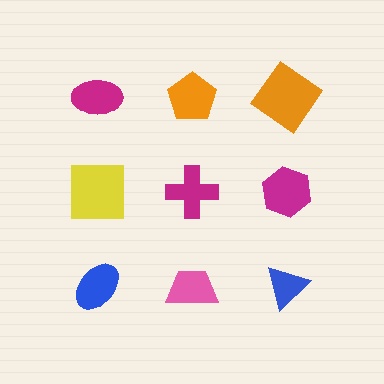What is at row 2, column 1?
A yellow square.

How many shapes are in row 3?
3 shapes.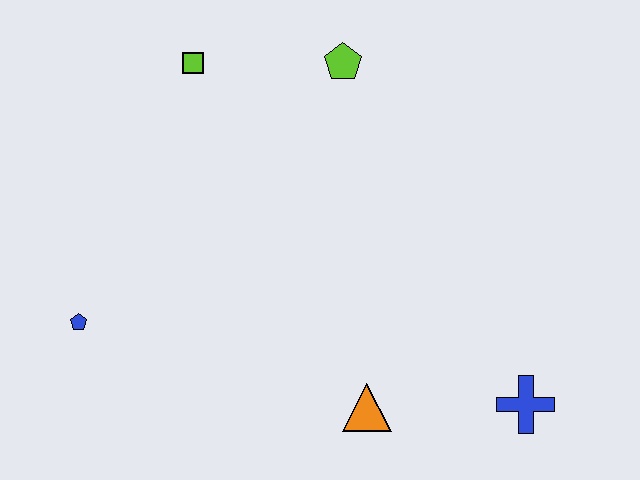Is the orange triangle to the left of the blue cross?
Yes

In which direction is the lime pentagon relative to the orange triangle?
The lime pentagon is above the orange triangle.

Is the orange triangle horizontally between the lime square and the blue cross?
Yes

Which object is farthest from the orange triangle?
The lime square is farthest from the orange triangle.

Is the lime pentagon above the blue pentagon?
Yes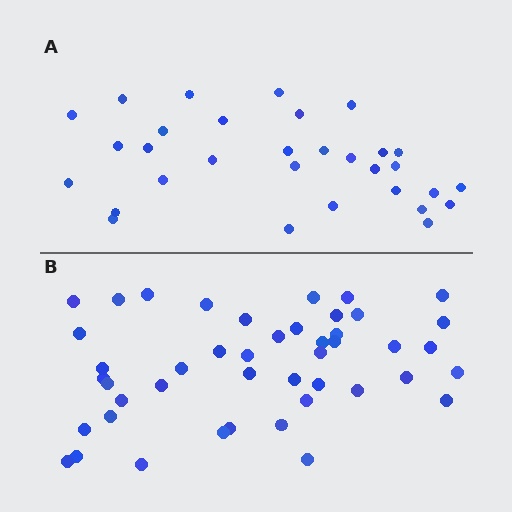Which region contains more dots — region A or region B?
Region B (the bottom region) has more dots.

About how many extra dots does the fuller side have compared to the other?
Region B has approximately 15 more dots than region A.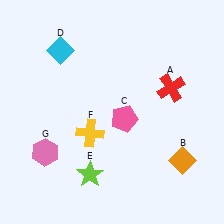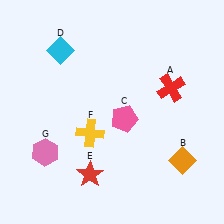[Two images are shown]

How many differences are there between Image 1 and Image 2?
There is 1 difference between the two images.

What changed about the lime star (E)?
In Image 1, E is lime. In Image 2, it changed to red.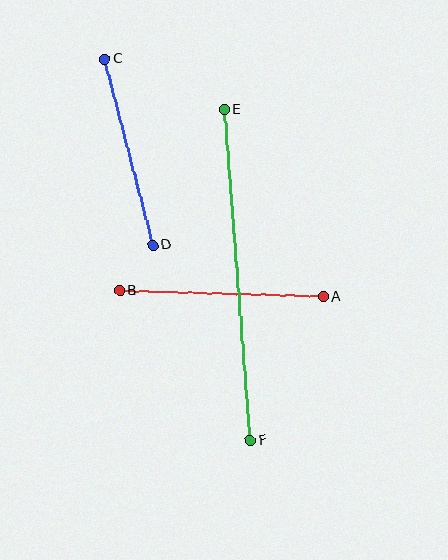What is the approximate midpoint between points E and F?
The midpoint is at approximately (237, 275) pixels.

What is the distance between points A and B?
The distance is approximately 203 pixels.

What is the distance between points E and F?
The distance is approximately 332 pixels.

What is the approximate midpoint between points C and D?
The midpoint is at approximately (129, 152) pixels.